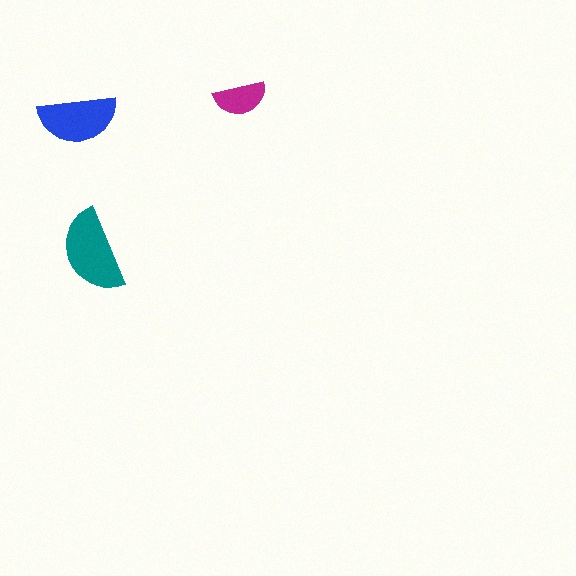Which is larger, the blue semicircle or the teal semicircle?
The teal one.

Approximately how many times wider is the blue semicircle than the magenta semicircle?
About 1.5 times wider.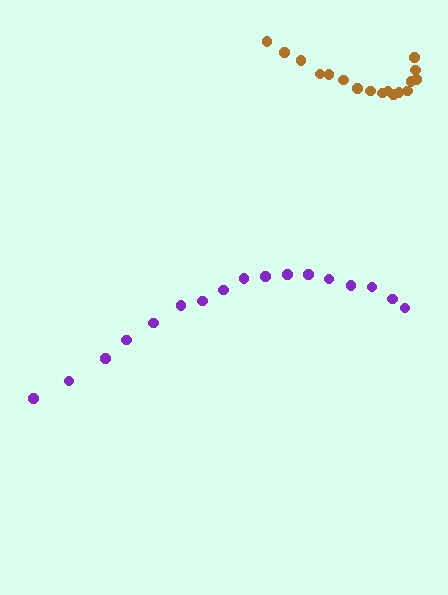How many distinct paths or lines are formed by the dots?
There are 2 distinct paths.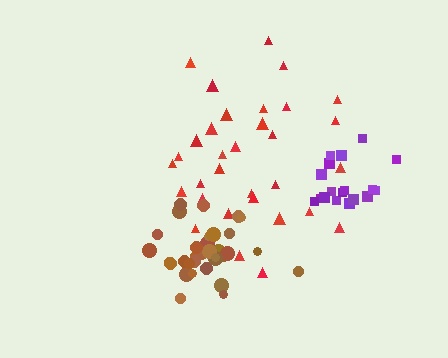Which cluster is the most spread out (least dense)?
Red.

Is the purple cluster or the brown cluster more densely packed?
Brown.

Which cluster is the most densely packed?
Brown.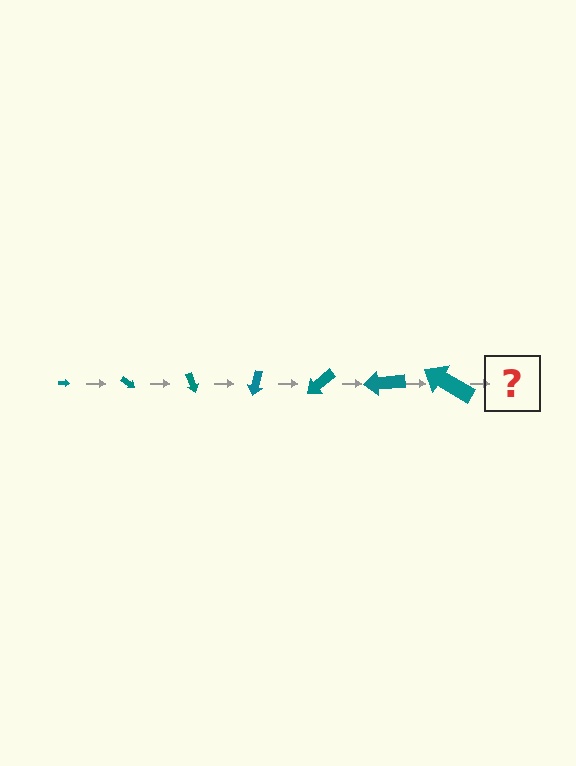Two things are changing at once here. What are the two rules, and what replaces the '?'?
The two rules are that the arrow grows larger each step and it rotates 35 degrees each step. The '?' should be an arrow, larger than the previous one and rotated 245 degrees from the start.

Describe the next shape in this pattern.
It should be an arrow, larger than the previous one and rotated 245 degrees from the start.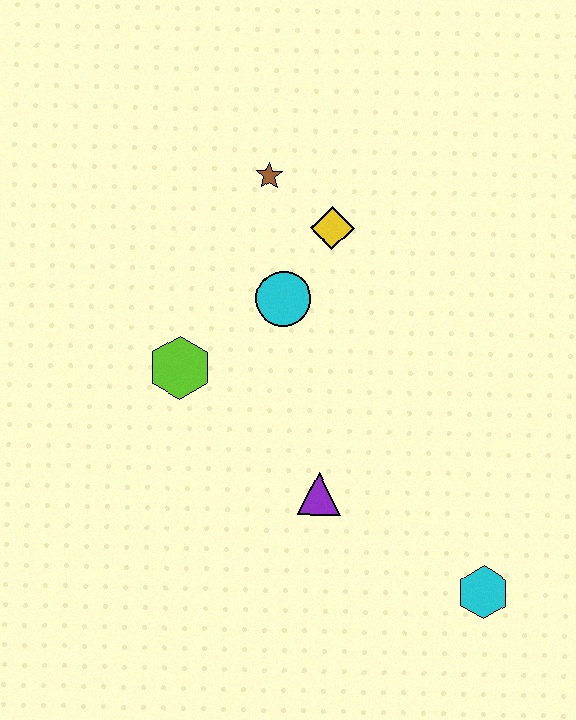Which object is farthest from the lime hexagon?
The cyan hexagon is farthest from the lime hexagon.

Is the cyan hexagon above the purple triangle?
No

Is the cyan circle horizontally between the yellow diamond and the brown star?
Yes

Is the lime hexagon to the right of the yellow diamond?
No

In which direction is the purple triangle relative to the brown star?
The purple triangle is below the brown star.